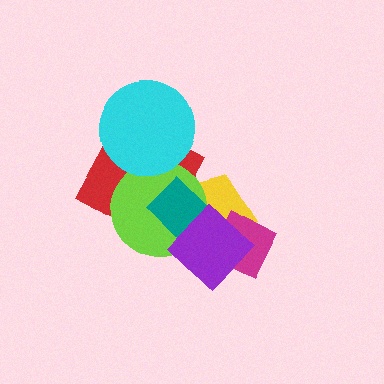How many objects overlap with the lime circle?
5 objects overlap with the lime circle.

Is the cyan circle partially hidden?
No, no other shape covers it.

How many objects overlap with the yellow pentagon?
5 objects overlap with the yellow pentagon.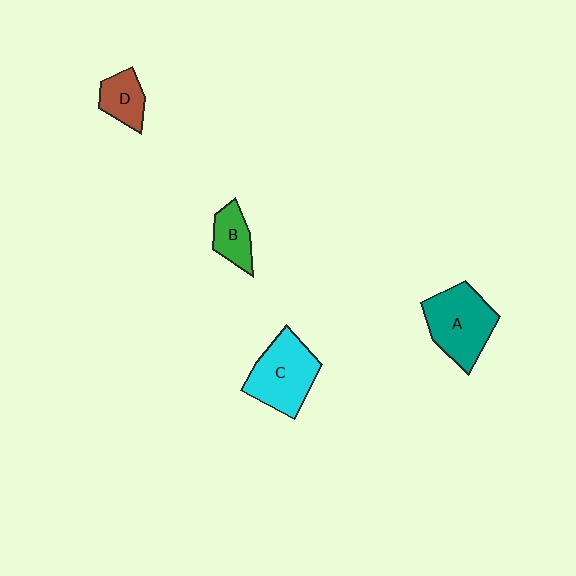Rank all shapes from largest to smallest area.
From largest to smallest: A (teal), C (cyan), D (brown), B (green).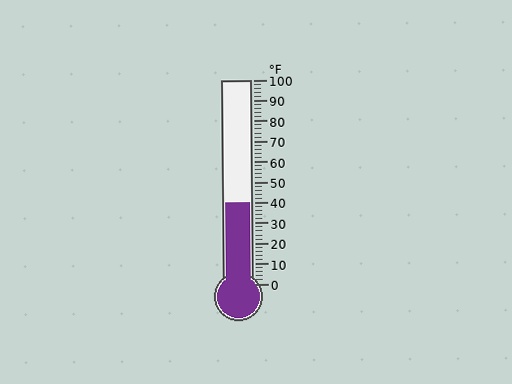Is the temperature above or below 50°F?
The temperature is below 50°F.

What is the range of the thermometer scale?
The thermometer scale ranges from 0°F to 100°F.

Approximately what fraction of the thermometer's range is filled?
The thermometer is filled to approximately 40% of its range.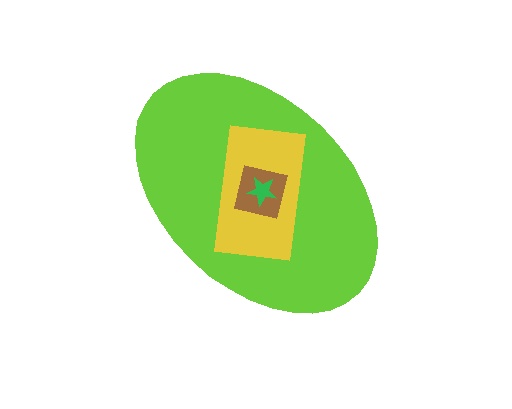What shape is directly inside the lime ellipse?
The yellow rectangle.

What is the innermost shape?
The green star.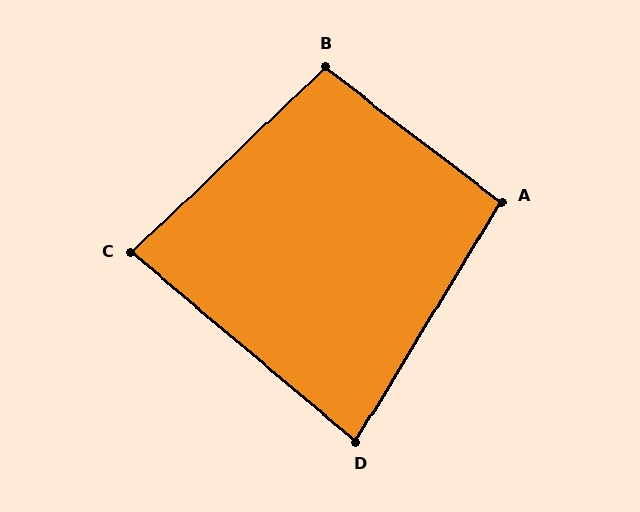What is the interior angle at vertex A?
Approximately 96 degrees (obtuse).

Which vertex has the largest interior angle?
B, at approximately 99 degrees.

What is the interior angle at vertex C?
Approximately 84 degrees (acute).